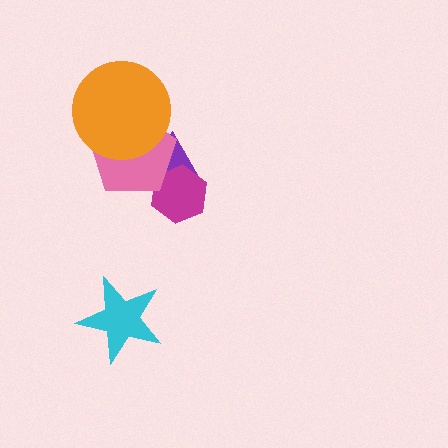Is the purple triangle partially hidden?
Yes, it is partially covered by another shape.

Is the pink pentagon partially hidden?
Yes, it is partially covered by another shape.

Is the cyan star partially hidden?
No, no other shape covers it.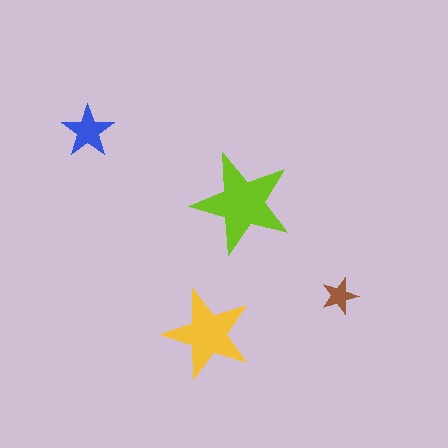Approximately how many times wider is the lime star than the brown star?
About 3 times wider.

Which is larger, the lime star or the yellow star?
The lime one.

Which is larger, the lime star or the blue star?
The lime one.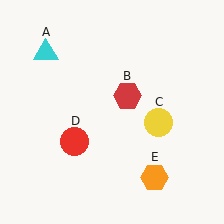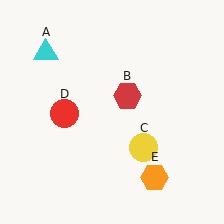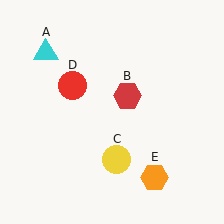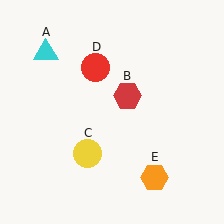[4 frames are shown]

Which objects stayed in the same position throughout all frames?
Cyan triangle (object A) and red hexagon (object B) and orange hexagon (object E) remained stationary.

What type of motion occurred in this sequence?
The yellow circle (object C), red circle (object D) rotated clockwise around the center of the scene.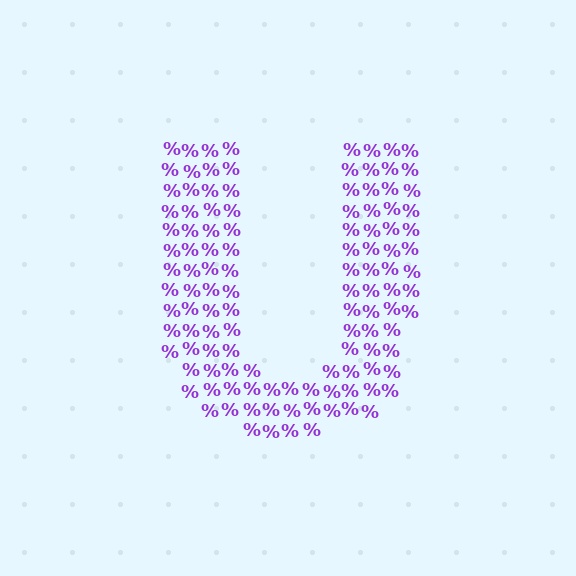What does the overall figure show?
The overall figure shows the letter U.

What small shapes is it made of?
It is made of small percent signs.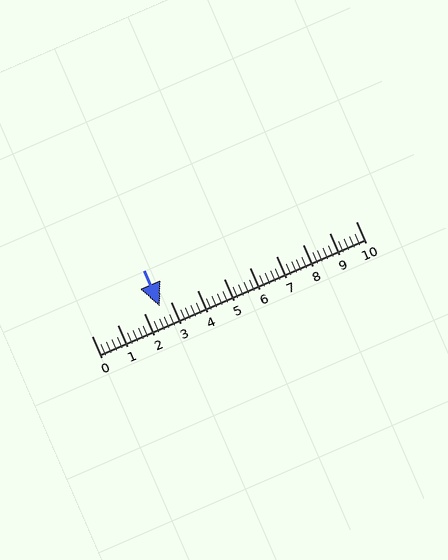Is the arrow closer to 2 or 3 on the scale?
The arrow is closer to 3.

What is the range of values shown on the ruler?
The ruler shows values from 0 to 10.